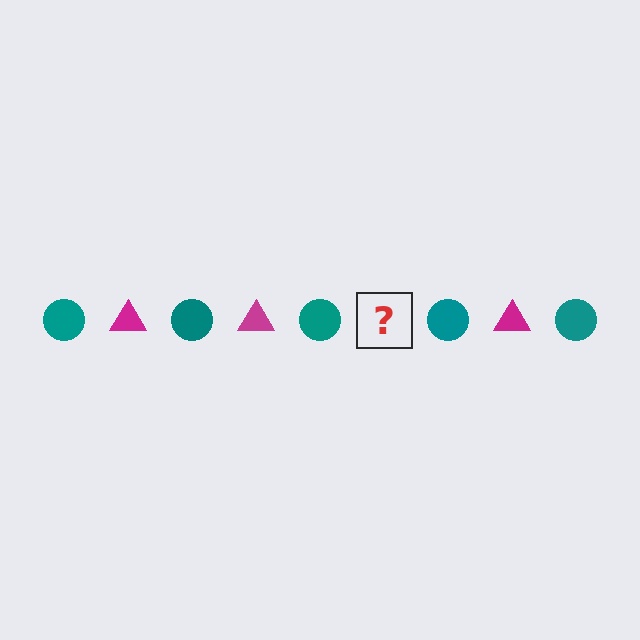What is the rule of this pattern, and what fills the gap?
The rule is that the pattern alternates between teal circle and magenta triangle. The gap should be filled with a magenta triangle.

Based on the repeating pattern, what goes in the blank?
The blank should be a magenta triangle.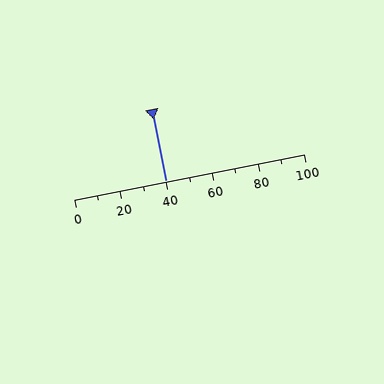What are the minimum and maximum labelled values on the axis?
The axis runs from 0 to 100.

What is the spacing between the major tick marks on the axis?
The major ticks are spaced 20 apart.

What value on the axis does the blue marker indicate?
The marker indicates approximately 40.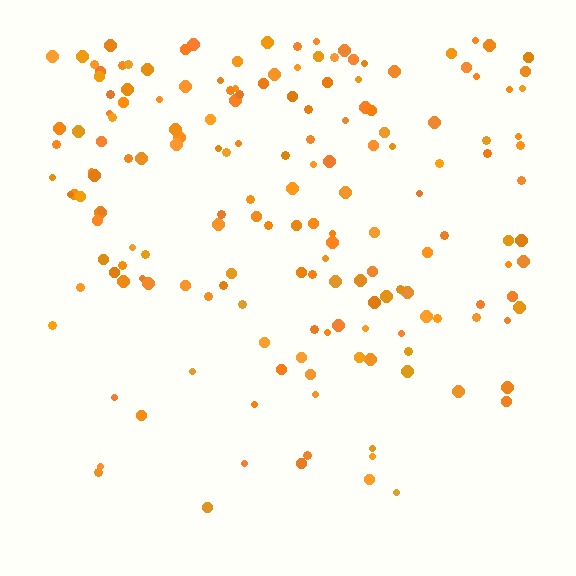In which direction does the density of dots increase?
From bottom to top, with the top side densest.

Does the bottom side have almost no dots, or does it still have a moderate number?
Still a moderate number, just noticeably fewer than the top.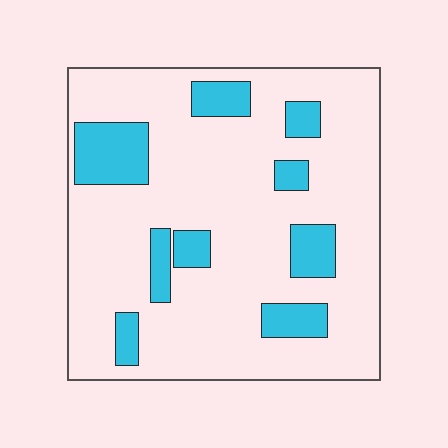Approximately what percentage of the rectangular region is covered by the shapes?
Approximately 20%.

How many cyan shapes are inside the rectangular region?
9.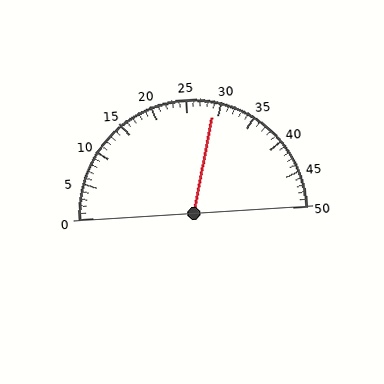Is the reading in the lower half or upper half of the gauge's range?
The reading is in the upper half of the range (0 to 50).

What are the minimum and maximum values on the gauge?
The gauge ranges from 0 to 50.